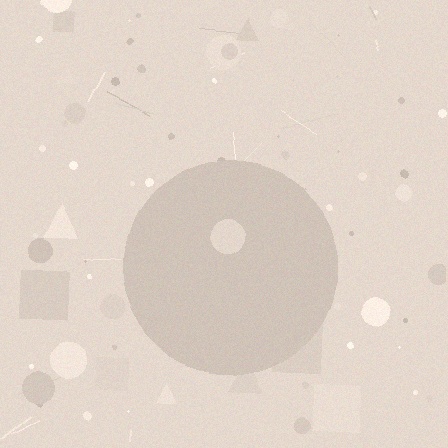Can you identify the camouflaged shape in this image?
The camouflaged shape is a circle.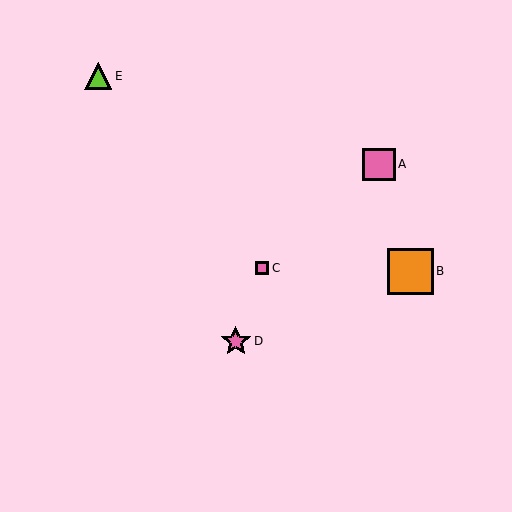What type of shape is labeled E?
Shape E is a lime triangle.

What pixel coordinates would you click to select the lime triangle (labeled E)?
Click at (98, 76) to select the lime triangle E.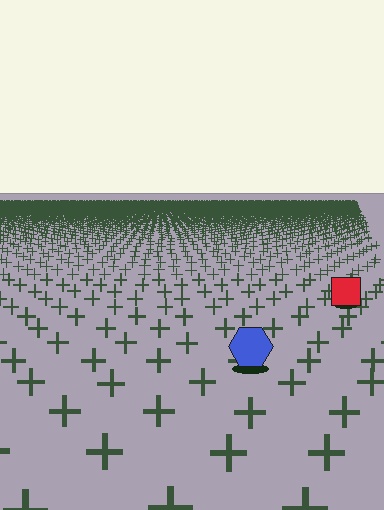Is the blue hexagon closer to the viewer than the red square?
Yes. The blue hexagon is closer — you can tell from the texture gradient: the ground texture is coarser near it.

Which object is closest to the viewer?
The blue hexagon is closest. The texture marks near it are larger and more spread out.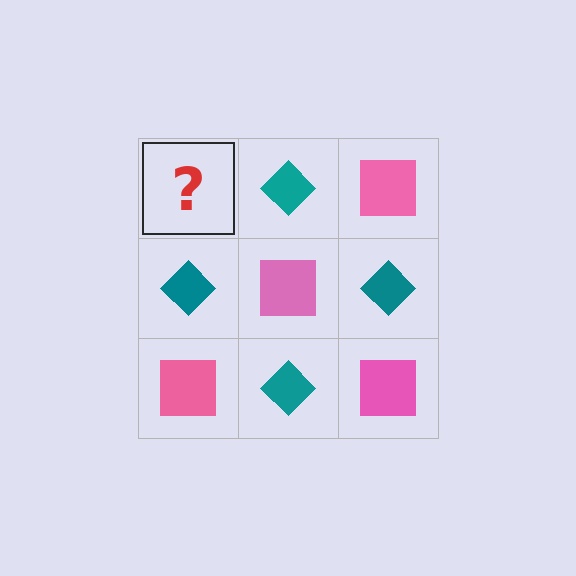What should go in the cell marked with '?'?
The missing cell should contain a pink square.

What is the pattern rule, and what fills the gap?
The rule is that it alternates pink square and teal diamond in a checkerboard pattern. The gap should be filled with a pink square.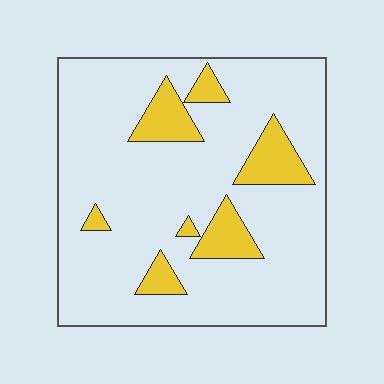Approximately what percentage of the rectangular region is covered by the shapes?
Approximately 15%.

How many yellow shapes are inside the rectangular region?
7.